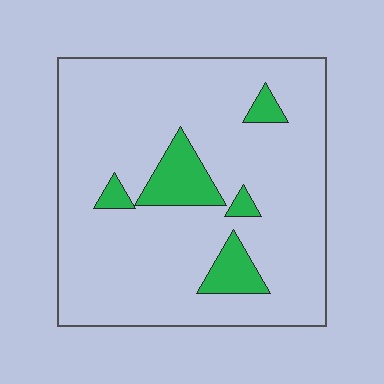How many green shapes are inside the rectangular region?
5.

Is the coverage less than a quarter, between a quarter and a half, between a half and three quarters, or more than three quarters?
Less than a quarter.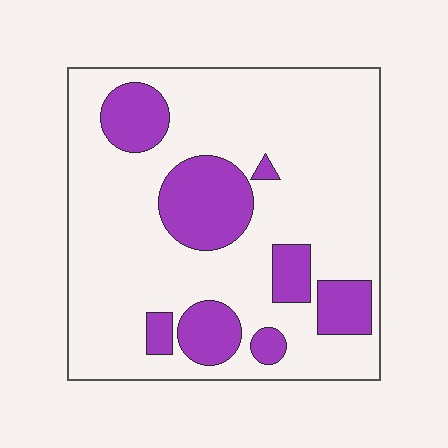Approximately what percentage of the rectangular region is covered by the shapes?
Approximately 25%.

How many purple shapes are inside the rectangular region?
8.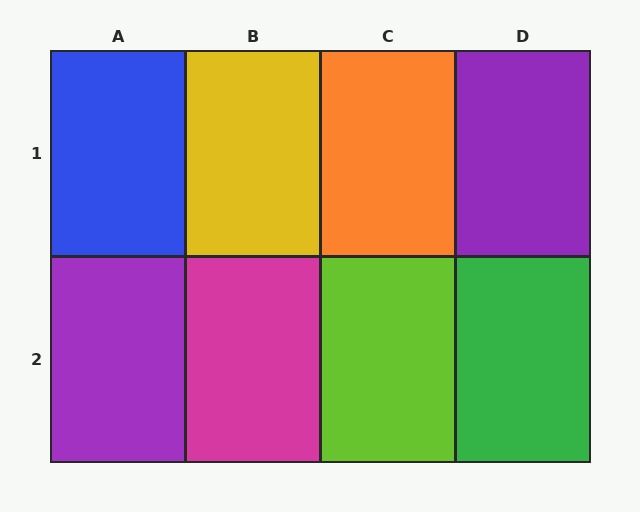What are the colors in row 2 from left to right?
Purple, magenta, lime, green.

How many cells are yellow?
1 cell is yellow.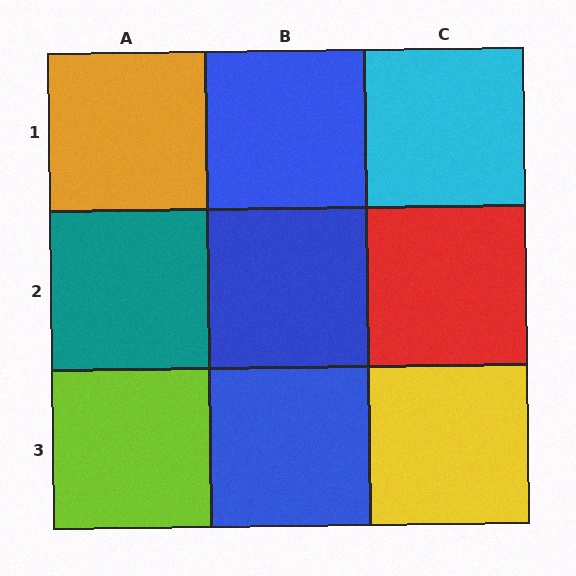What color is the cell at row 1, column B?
Blue.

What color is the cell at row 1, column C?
Cyan.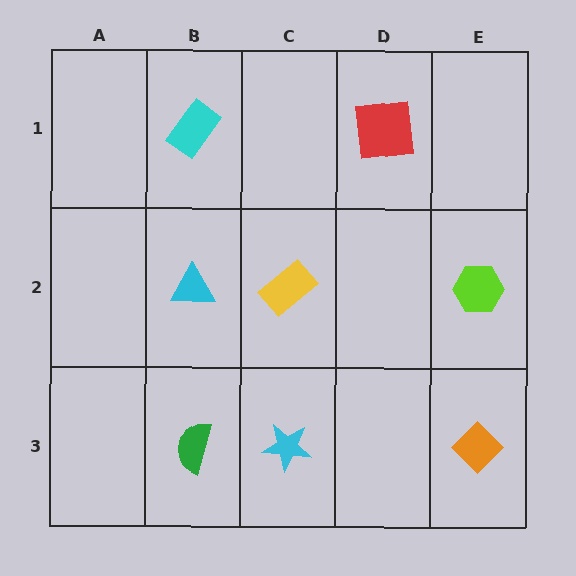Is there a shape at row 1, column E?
No, that cell is empty.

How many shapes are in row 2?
3 shapes.